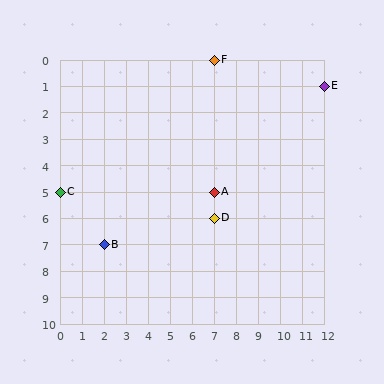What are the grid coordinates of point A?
Point A is at grid coordinates (7, 5).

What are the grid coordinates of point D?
Point D is at grid coordinates (7, 6).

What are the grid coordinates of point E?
Point E is at grid coordinates (12, 1).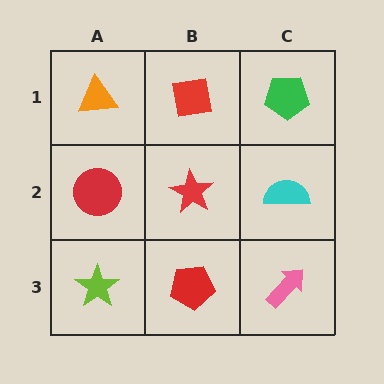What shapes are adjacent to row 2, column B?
A red square (row 1, column B), a red pentagon (row 3, column B), a red circle (row 2, column A), a cyan semicircle (row 2, column C).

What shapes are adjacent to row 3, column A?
A red circle (row 2, column A), a red pentagon (row 3, column B).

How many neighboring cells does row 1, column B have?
3.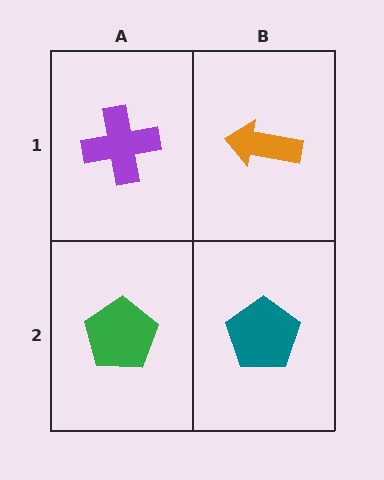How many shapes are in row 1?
2 shapes.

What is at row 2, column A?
A green pentagon.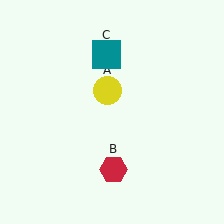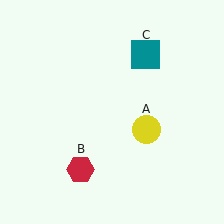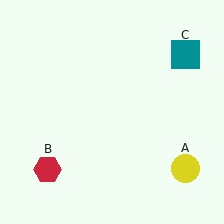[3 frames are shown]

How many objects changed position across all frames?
3 objects changed position: yellow circle (object A), red hexagon (object B), teal square (object C).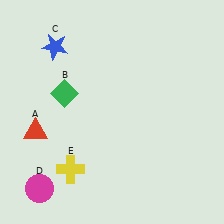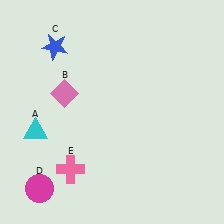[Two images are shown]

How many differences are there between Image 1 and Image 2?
There are 3 differences between the two images.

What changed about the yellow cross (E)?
In Image 1, E is yellow. In Image 2, it changed to pink.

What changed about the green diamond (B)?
In Image 1, B is green. In Image 2, it changed to pink.